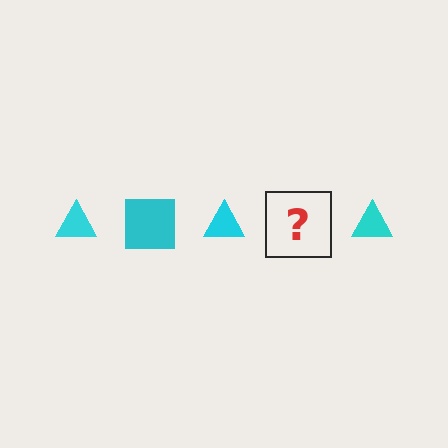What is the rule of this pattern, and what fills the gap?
The rule is that the pattern cycles through triangle, square shapes in cyan. The gap should be filled with a cyan square.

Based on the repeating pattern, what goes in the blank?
The blank should be a cyan square.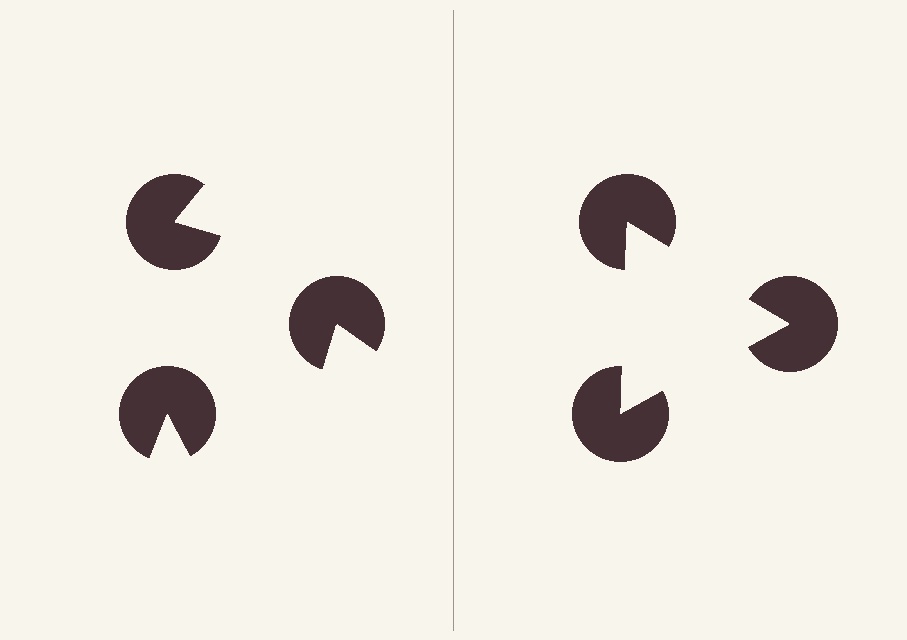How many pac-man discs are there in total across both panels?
6 — 3 on each side.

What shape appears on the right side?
An illusory triangle.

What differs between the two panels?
The pac-man discs are positioned identically on both sides; only the wedge orientations differ. On the right they align to a triangle; on the left they are misaligned.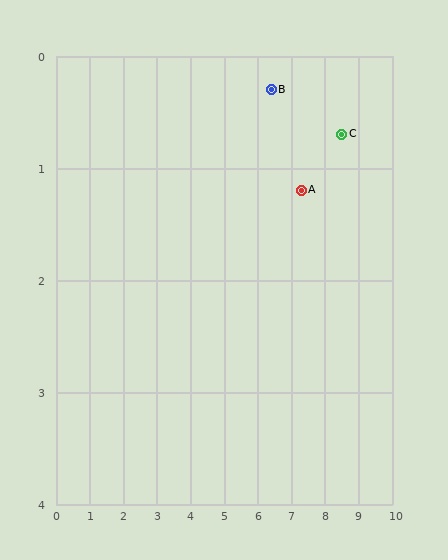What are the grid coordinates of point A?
Point A is at approximately (7.3, 1.2).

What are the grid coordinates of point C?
Point C is at approximately (8.5, 0.7).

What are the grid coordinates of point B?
Point B is at approximately (6.4, 0.3).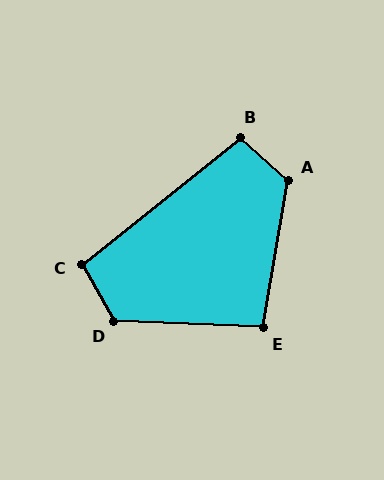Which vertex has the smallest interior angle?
E, at approximately 97 degrees.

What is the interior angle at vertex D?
Approximately 122 degrees (obtuse).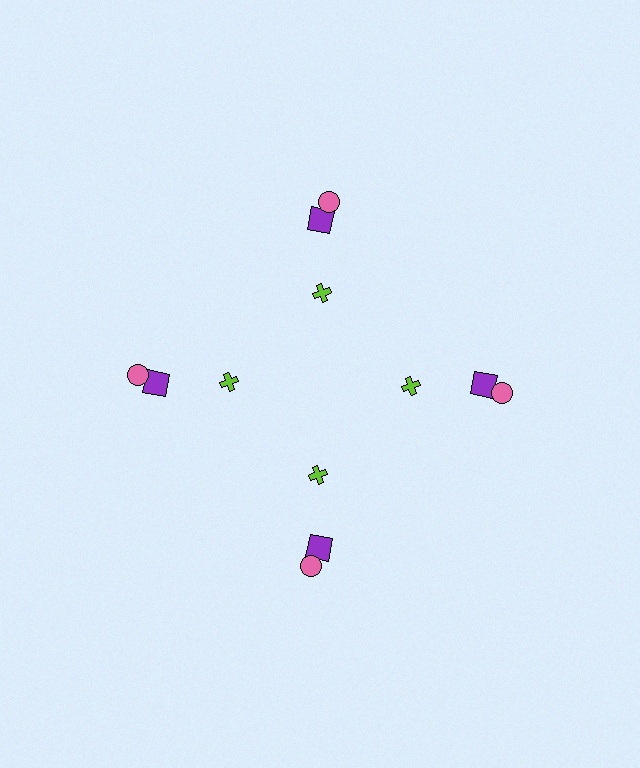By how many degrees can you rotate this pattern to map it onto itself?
The pattern maps onto itself every 90 degrees of rotation.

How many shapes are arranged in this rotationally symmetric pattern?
There are 12 shapes, arranged in 4 groups of 3.